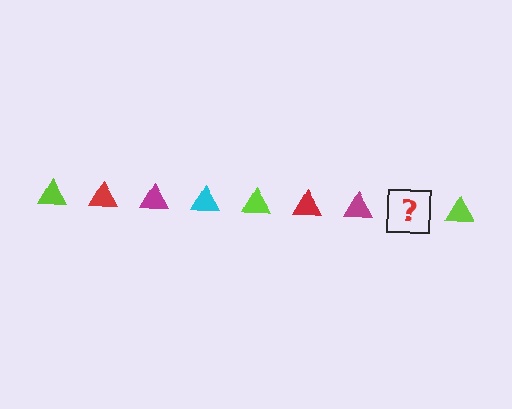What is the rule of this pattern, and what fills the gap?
The rule is that the pattern cycles through lime, red, magenta, cyan triangles. The gap should be filled with a cyan triangle.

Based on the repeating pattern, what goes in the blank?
The blank should be a cyan triangle.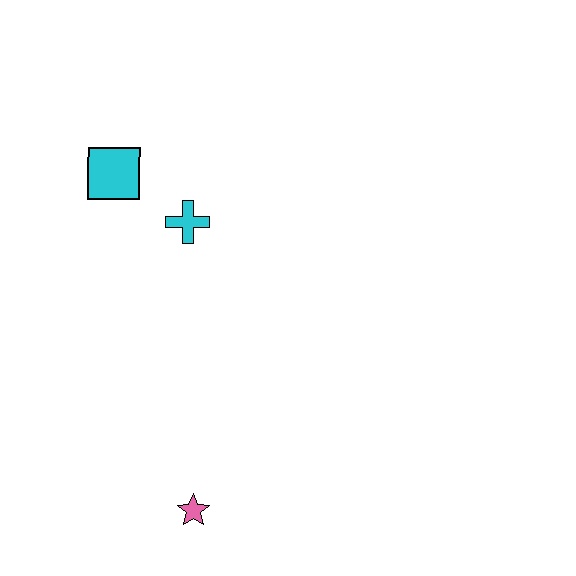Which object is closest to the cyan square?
The cyan cross is closest to the cyan square.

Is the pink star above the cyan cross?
No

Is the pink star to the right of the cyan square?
Yes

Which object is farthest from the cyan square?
The pink star is farthest from the cyan square.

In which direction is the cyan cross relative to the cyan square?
The cyan cross is to the right of the cyan square.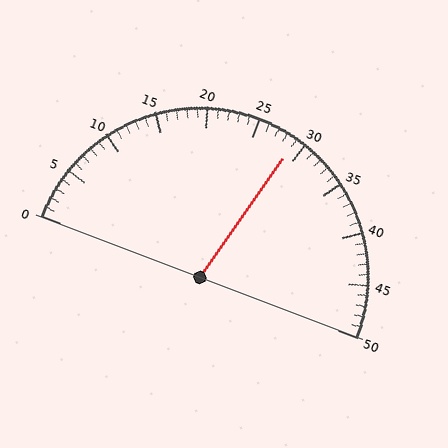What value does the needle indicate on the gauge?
The needle indicates approximately 29.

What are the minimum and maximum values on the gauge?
The gauge ranges from 0 to 50.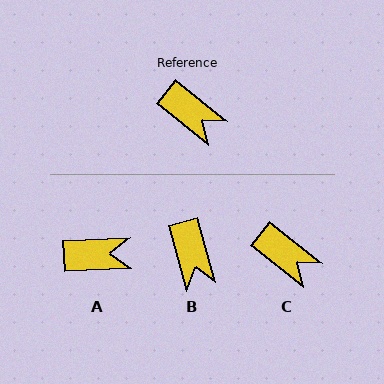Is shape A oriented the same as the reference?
No, it is off by about 41 degrees.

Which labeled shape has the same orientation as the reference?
C.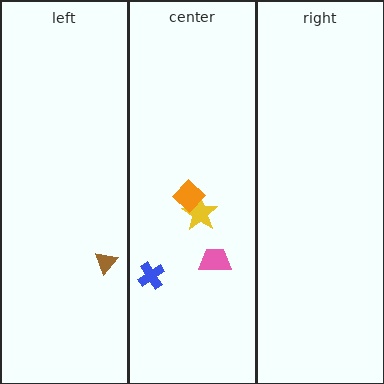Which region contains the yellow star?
The center region.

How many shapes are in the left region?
1.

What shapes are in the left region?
The brown triangle.